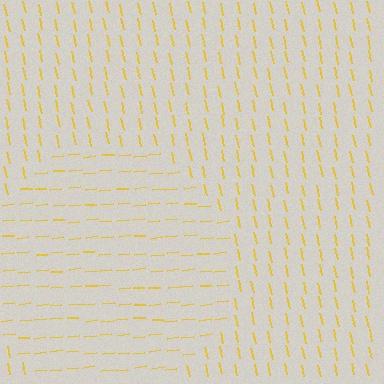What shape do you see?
I see a circle.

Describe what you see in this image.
The image is filled with small yellow line segments. A circle region in the image has lines oriented differently from the surrounding lines, creating a visible texture boundary.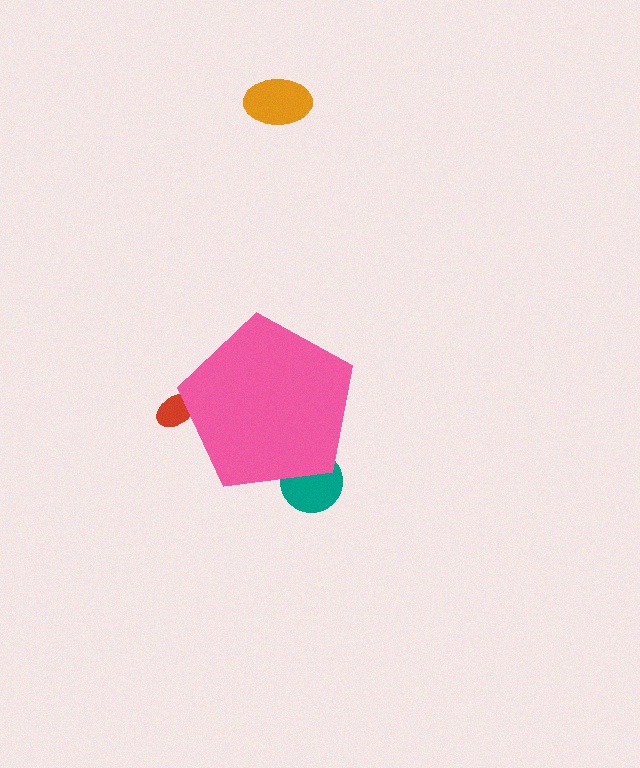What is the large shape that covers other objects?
A pink pentagon.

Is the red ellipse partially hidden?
Yes, the red ellipse is partially hidden behind the pink pentagon.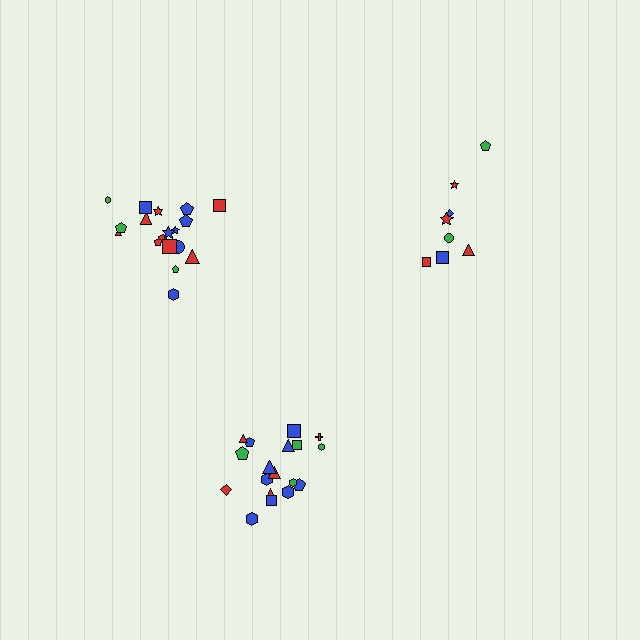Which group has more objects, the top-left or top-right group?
The top-left group.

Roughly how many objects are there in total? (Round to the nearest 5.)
Roughly 45 objects in total.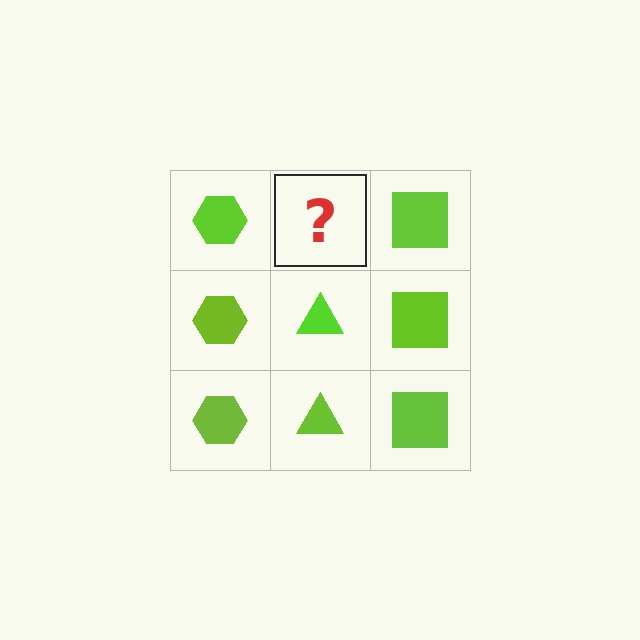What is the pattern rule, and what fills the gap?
The rule is that each column has a consistent shape. The gap should be filled with a lime triangle.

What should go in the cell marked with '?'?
The missing cell should contain a lime triangle.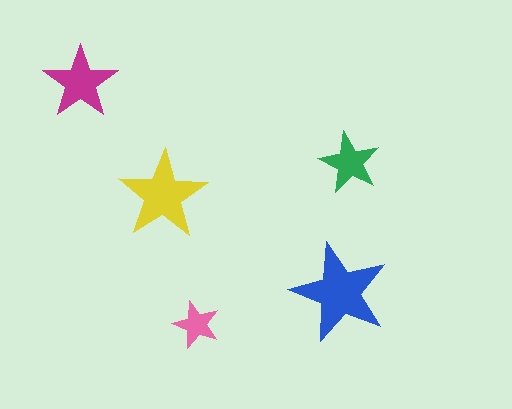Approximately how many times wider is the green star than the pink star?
About 1.5 times wider.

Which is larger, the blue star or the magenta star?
The blue one.